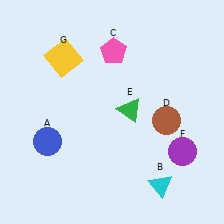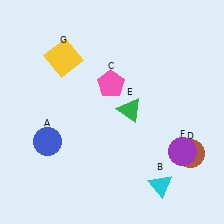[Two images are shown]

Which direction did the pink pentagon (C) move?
The pink pentagon (C) moved down.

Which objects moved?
The objects that moved are: the pink pentagon (C), the brown circle (D).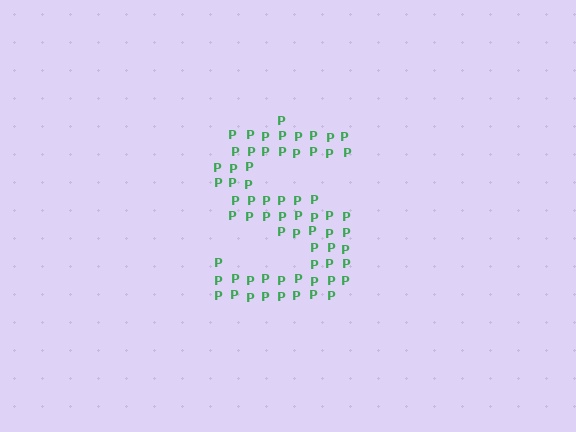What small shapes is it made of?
It is made of small letter P's.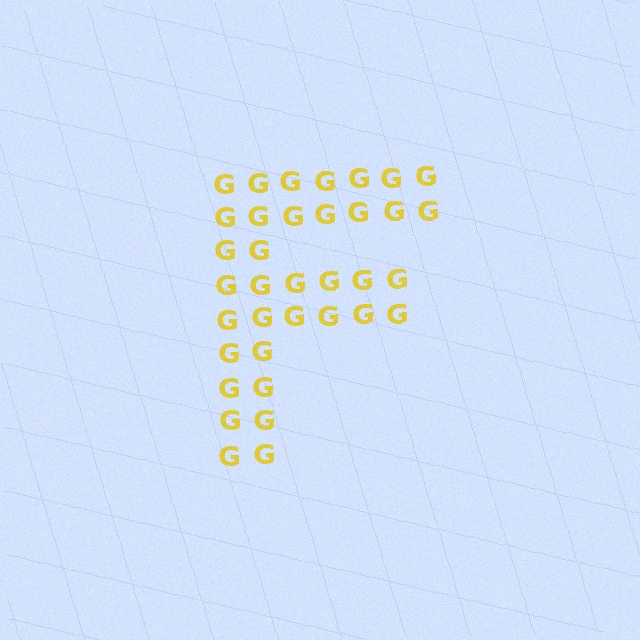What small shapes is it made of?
It is made of small letter G's.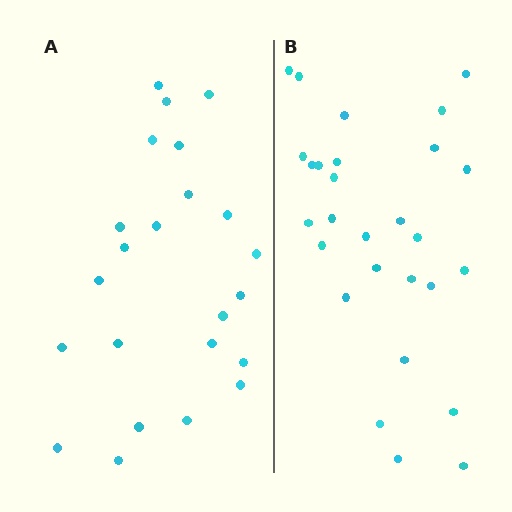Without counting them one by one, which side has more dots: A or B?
Region B (the right region) has more dots.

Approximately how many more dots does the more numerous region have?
Region B has about 5 more dots than region A.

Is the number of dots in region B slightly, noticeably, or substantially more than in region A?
Region B has only slightly more — the two regions are fairly close. The ratio is roughly 1.2 to 1.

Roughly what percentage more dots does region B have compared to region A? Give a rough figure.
About 20% more.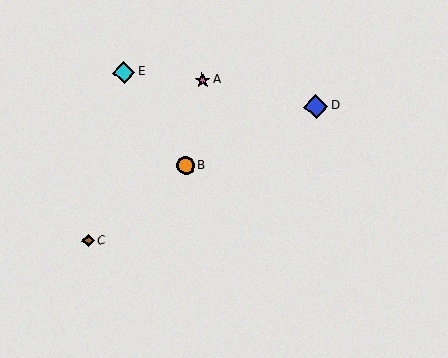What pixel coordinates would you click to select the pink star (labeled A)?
Click at (203, 80) to select the pink star A.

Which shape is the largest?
The blue diamond (labeled D) is the largest.